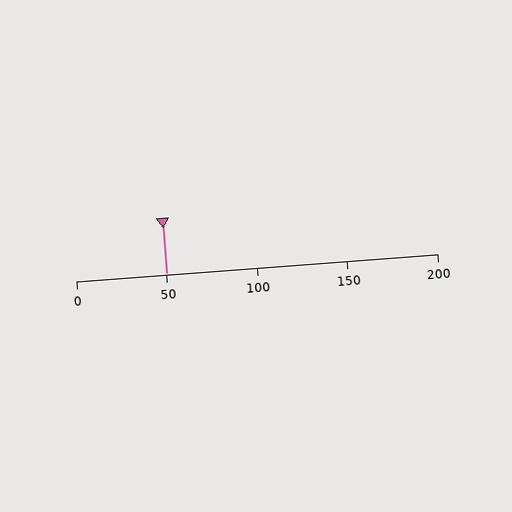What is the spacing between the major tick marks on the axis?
The major ticks are spaced 50 apart.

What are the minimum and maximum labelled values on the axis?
The axis runs from 0 to 200.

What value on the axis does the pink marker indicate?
The marker indicates approximately 50.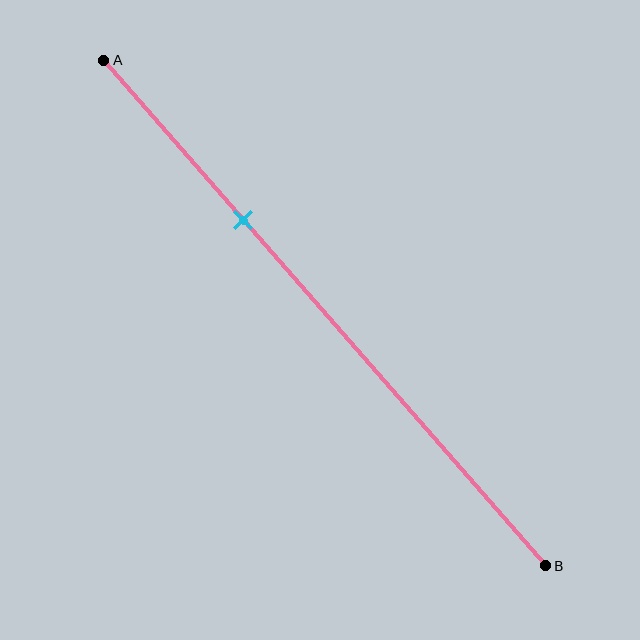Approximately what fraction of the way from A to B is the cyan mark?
The cyan mark is approximately 30% of the way from A to B.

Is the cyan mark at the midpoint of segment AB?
No, the mark is at about 30% from A, not at the 50% midpoint.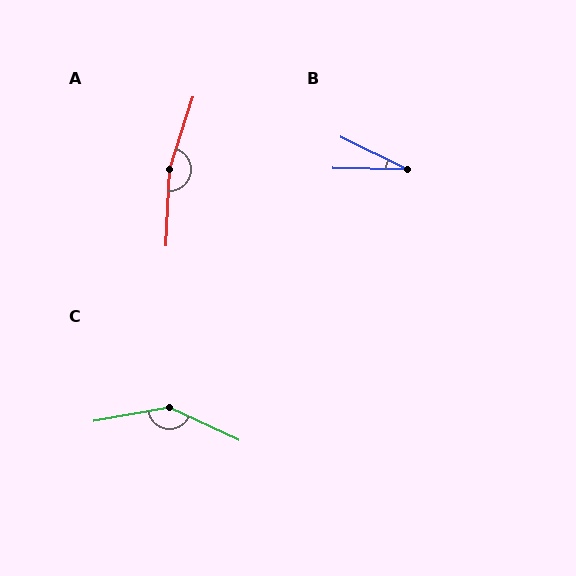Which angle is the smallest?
B, at approximately 24 degrees.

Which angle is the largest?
A, at approximately 164 degrees.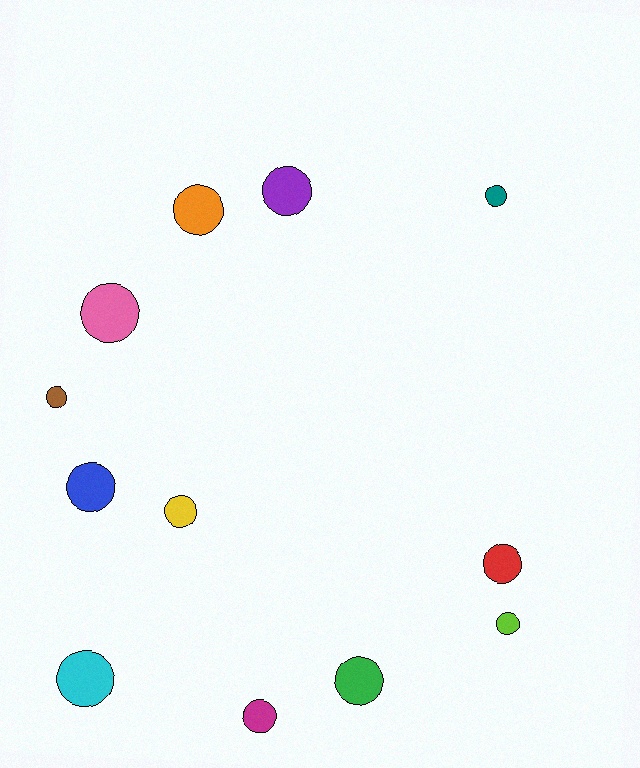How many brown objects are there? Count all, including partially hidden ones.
There is 1 brown object.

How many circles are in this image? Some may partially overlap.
There are 12 circles.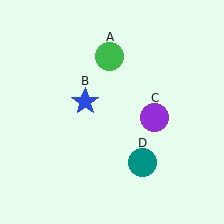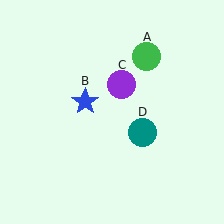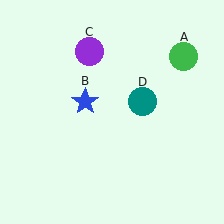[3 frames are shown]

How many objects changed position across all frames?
3 objects changed position: green circle (object A), purple circle (object C), teal circle (object D).